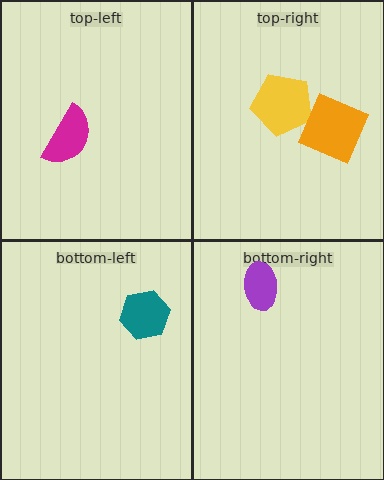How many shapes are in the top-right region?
2.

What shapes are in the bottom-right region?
The purple ellipse.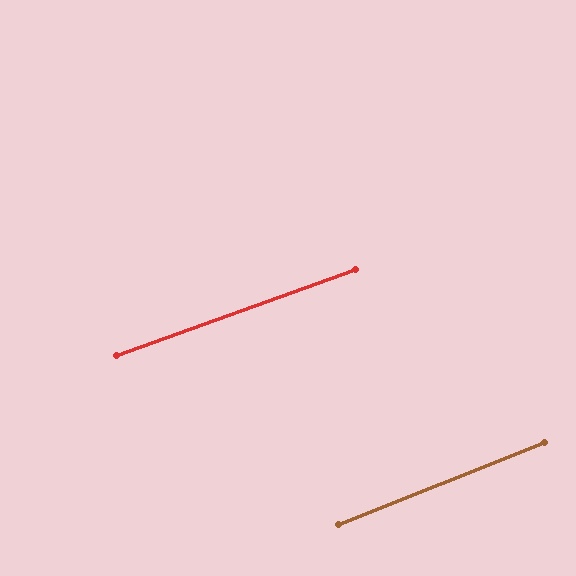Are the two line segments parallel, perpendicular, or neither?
Parallel — their directions differ by only 1.9°.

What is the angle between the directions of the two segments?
Approximately 2 degrees.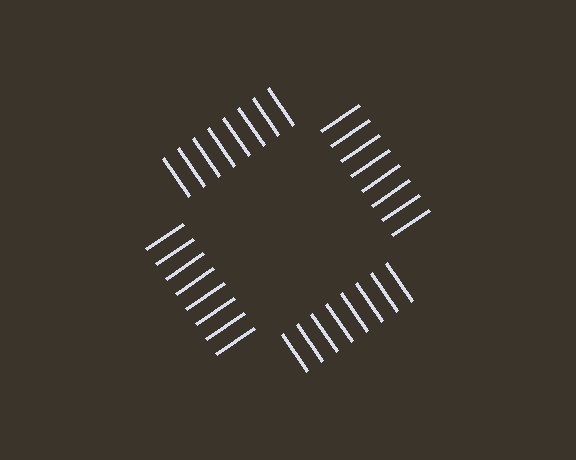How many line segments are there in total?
32 — 8 along each of the 4 edges.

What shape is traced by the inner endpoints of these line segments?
An illusory square — the line segments terminate on its edges but no continuous stroke is drawn.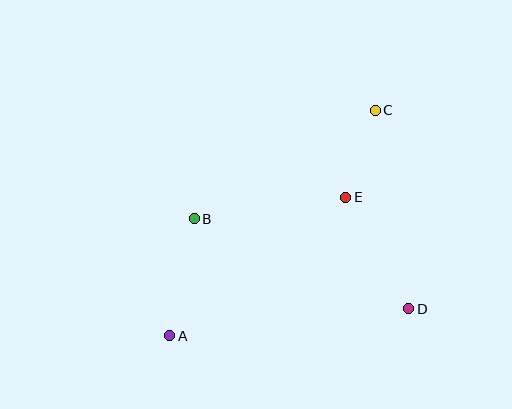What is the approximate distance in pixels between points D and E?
The distance between D and E is approximately 128 pixels.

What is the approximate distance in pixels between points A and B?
The distance between A and B is approximately 119 pixels.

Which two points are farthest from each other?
Points A and C are farthest from each other.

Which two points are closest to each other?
Points C and E are closest to each other.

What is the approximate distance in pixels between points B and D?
The distance between B and D is approximately 233 pixels.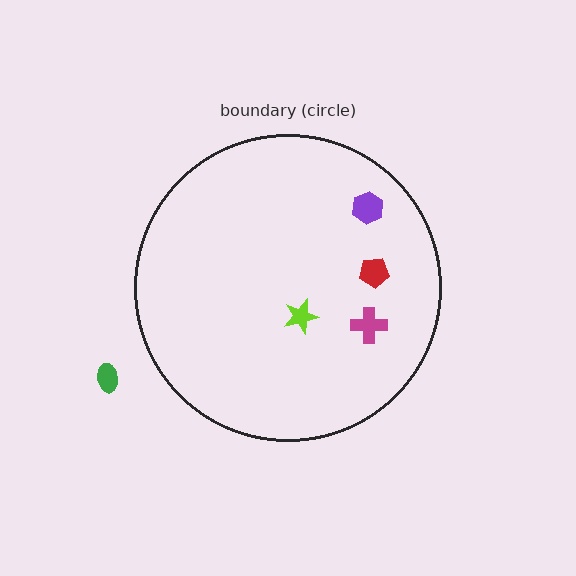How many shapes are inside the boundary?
4 inside, 1 outside.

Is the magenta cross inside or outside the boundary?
Inside.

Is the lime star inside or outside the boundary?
Inside.